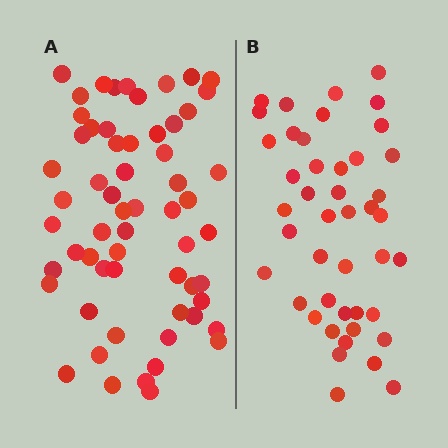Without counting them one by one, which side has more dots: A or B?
Region A (the left region) has more dots.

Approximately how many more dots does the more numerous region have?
Region A has approximately 15 more dots than region B.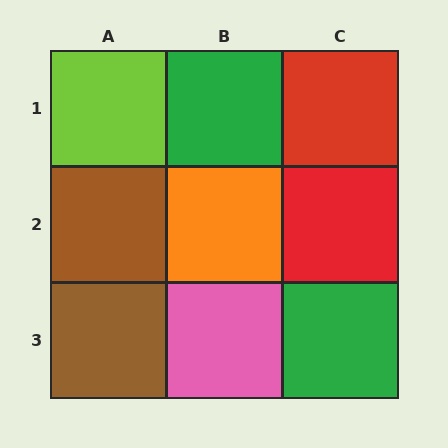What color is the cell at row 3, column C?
Green.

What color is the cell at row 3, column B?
Pink.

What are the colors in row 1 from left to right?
Lime, green, red.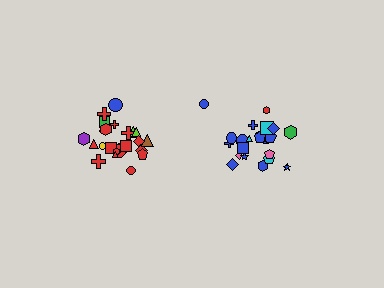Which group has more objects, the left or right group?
The left group.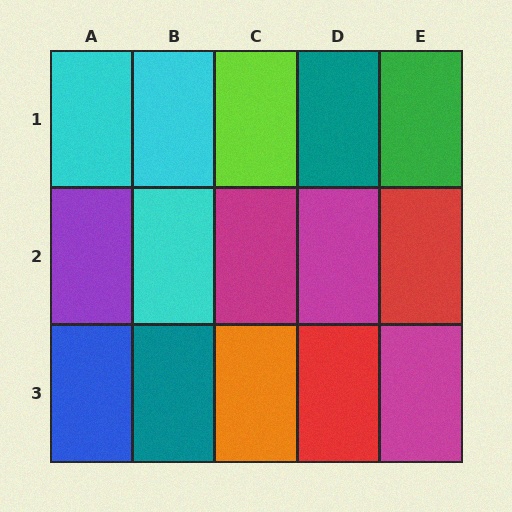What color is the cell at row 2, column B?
Cyan.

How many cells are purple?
1 cell is purple.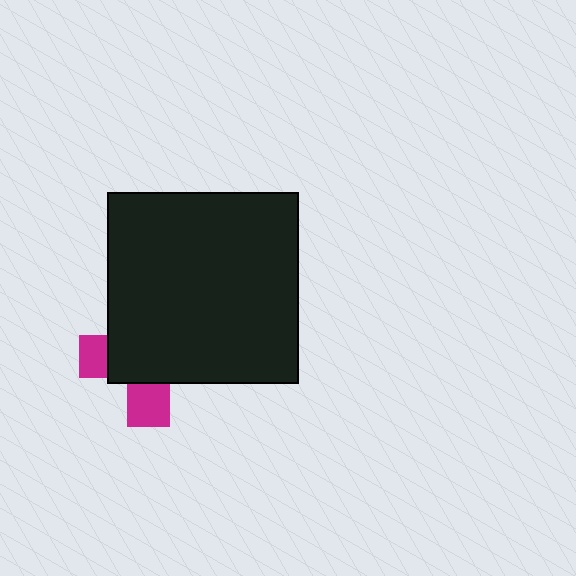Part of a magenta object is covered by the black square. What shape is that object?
It is a cross.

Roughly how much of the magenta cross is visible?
A small part of it is visible (roughly 30%).